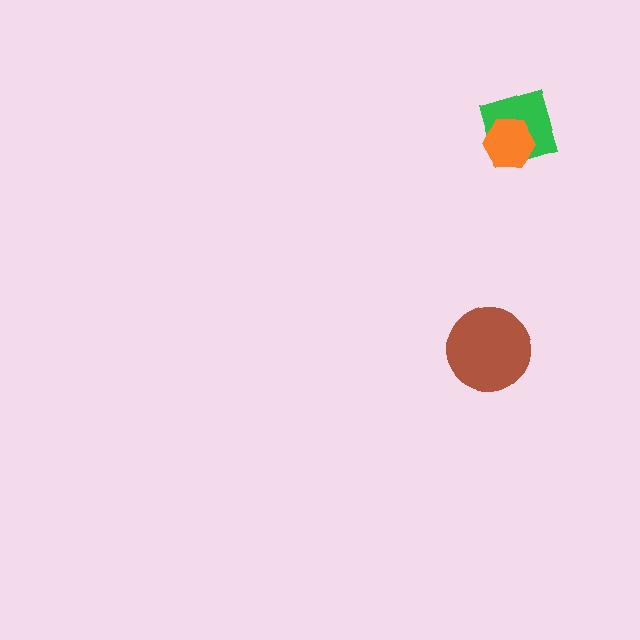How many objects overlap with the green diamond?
1 object overlaps with the green diamond.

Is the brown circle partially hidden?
No, no other shape covers it.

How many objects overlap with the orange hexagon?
1 object overlaps with the orange hexagon.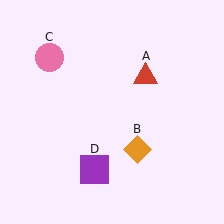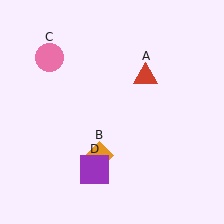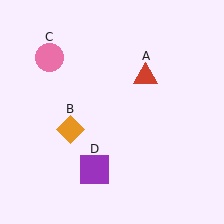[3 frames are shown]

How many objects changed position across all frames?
1 object changed position: orange diamond (object B).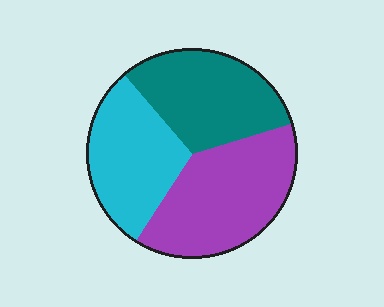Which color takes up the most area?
Purple, at roughly 40%.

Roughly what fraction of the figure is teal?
Teal takes up about one third (1/3) of the figure.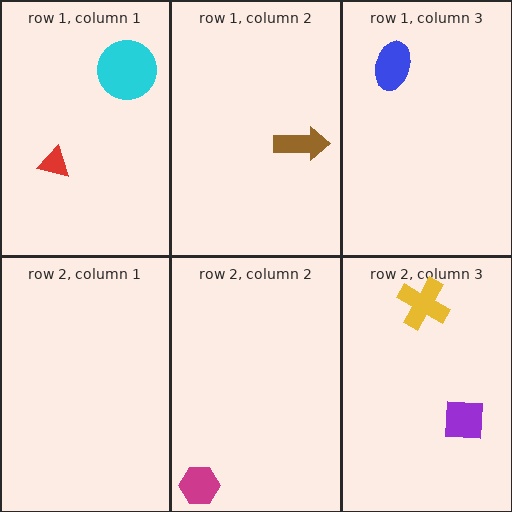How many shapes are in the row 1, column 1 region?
2.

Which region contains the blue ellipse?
The row 1, column 3 region.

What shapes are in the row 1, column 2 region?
The brown arrow.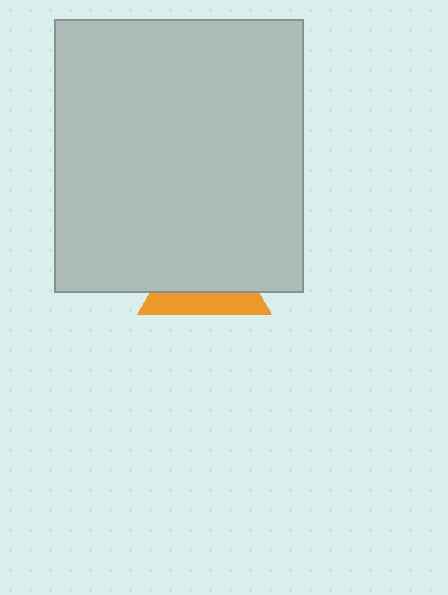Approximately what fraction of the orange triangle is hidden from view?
Roughly 66% of the orange triangle is hidden behind the light gray rectangle.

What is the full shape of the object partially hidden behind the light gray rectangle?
The partially hidden object is an orange triangle.